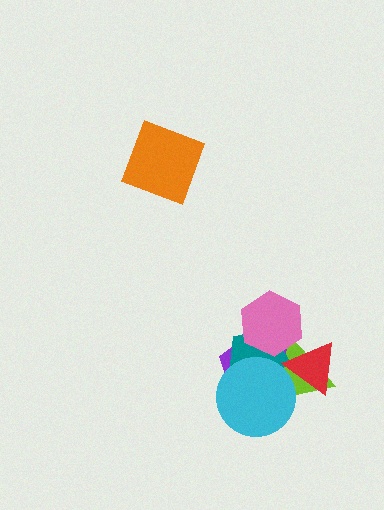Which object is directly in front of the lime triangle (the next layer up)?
The teal pentagon is directly in front of the lime triangle.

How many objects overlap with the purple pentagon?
5 objects overlap with the purple pentagon.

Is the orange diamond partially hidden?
No, no other shape covers it.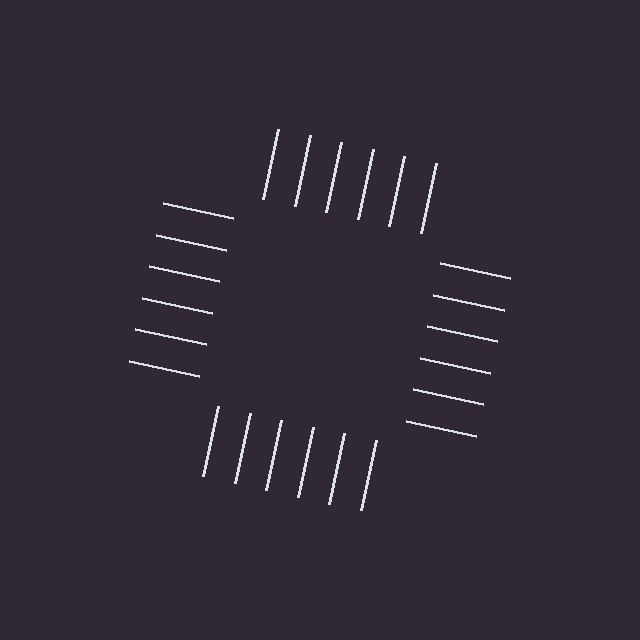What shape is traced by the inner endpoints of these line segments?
An illusory square — the line segments terminate on its edges but no continuous stroke is drawn.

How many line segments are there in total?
24 — 6 along each of the 4 edges.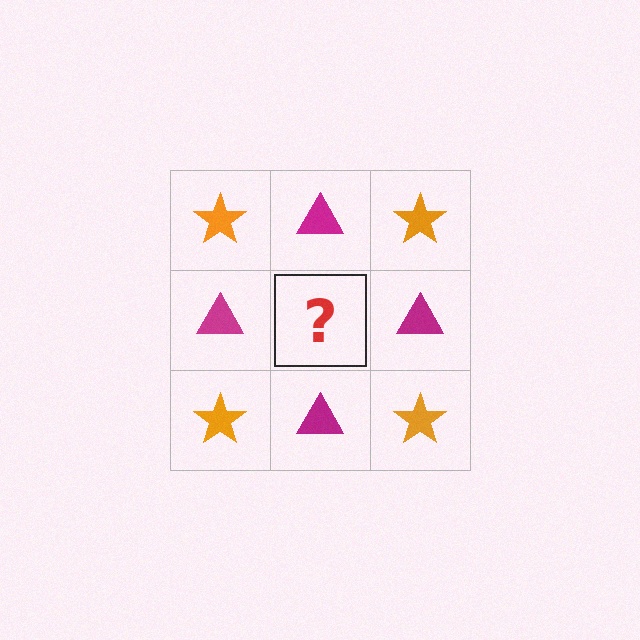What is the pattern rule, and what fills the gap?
The rule is that it alternates orange star and magenta triangle in a checkerboard pattern. The gap should be filled with an orange star.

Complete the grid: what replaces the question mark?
The question mark should be replaced with an orange star.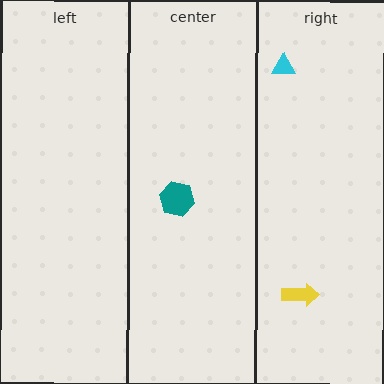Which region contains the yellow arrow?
The right region.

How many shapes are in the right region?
2.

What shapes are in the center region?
The teal hexagon.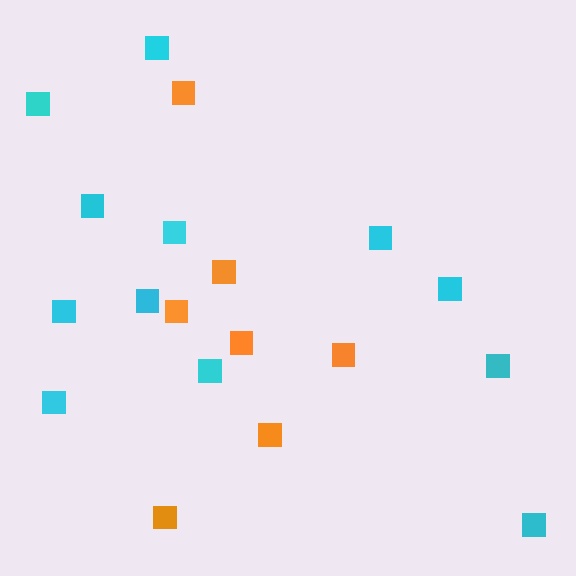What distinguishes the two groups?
There are 2 groups: one group of cyan squares (12) and one group of orange squares (7).